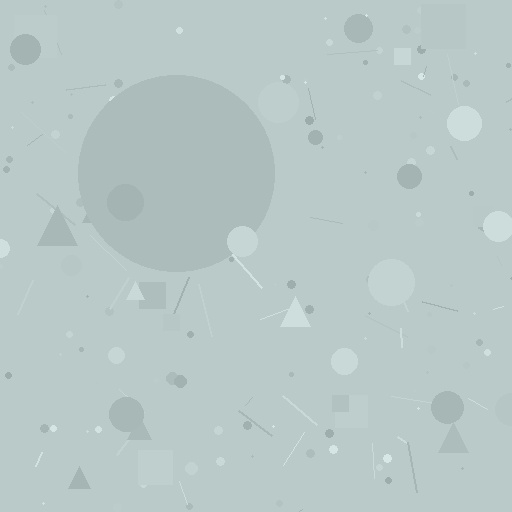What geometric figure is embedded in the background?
A circle is embedded in the background.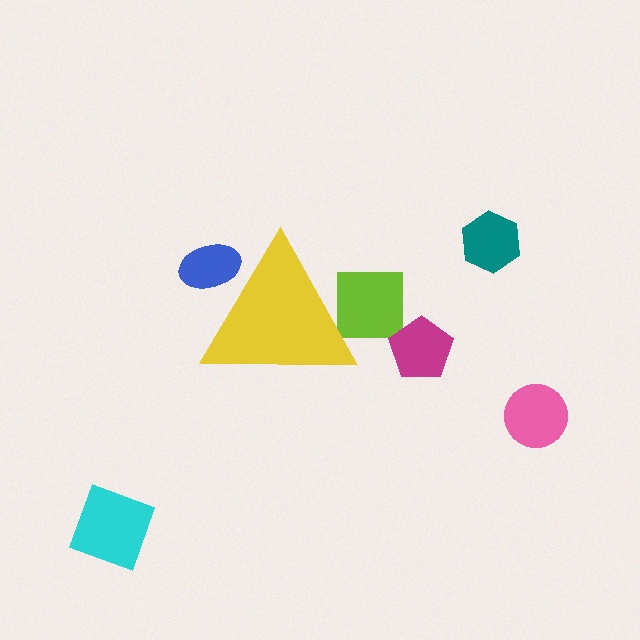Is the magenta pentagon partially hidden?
No, the magenta pentagon is fully visible.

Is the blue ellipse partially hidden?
Yes, the blue ellipse is partially hidden behind the yellow triangle.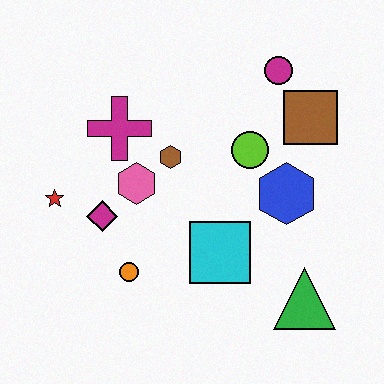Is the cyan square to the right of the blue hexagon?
No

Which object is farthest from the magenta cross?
The green triangle is farthest from the magenta cross.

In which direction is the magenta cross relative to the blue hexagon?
The magenta cross is to the left of the blue hexagon.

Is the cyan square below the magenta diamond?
Yes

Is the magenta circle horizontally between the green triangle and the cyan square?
Yes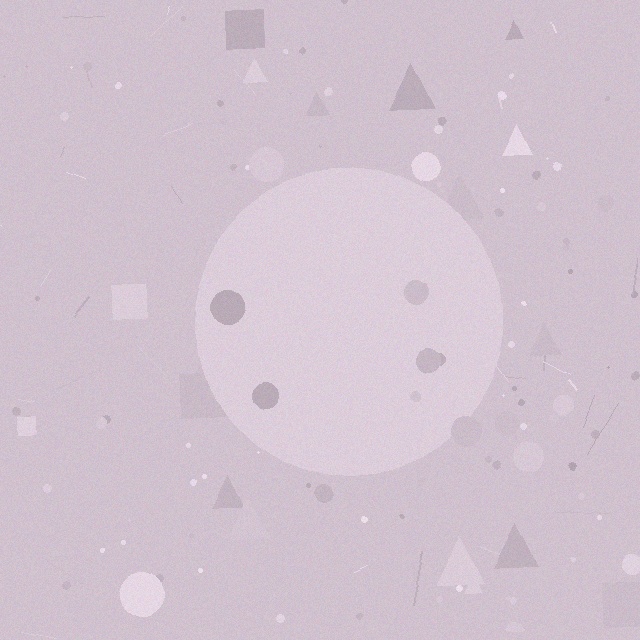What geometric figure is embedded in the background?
A circle is embedded in the background.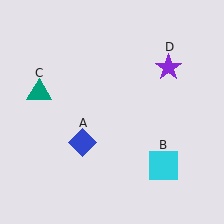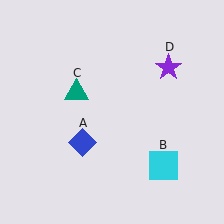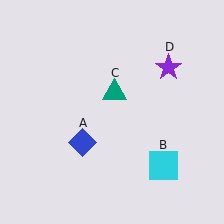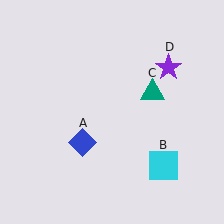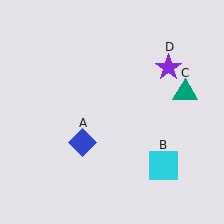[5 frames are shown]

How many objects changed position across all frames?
1 object changed position: teal triangle (object C).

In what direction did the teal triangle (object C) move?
The teal triangle (object C) moved right.